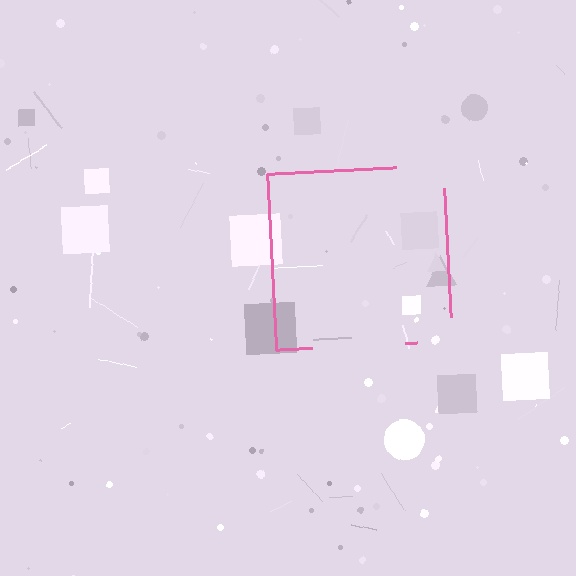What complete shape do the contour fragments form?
The contour fragments form a square.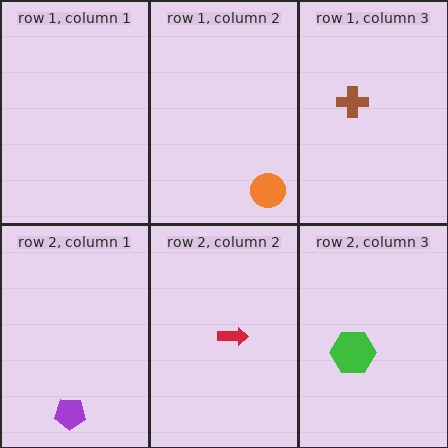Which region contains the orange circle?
The row 1, column 2 region.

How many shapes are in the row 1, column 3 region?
1.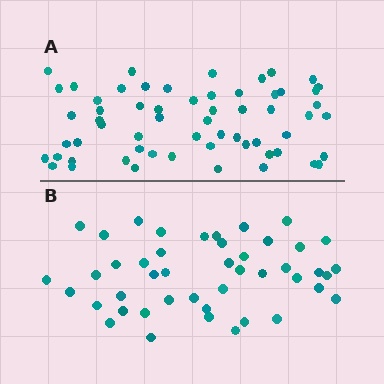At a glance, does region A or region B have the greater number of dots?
Region A (the top region) has more dots.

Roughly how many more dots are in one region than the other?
Region A has approximately 15 more dots than region B.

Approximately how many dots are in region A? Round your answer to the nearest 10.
About 60 dots.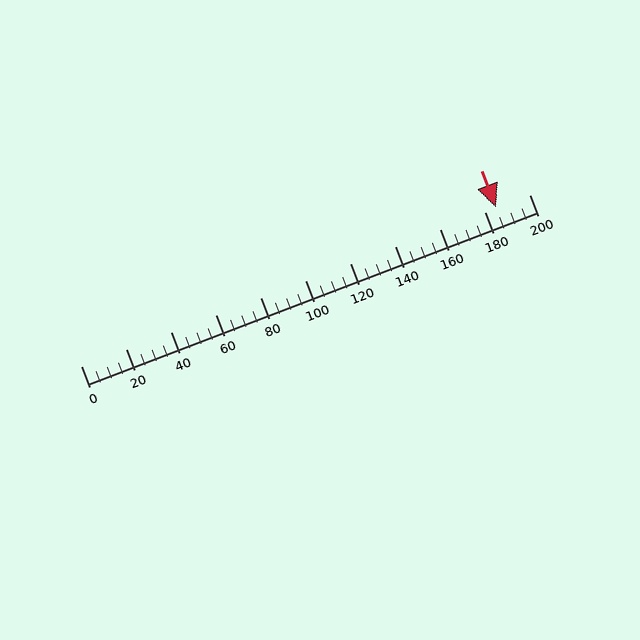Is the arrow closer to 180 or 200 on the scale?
The arrow is closer to 180.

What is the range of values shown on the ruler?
The ruler shows values from 0 to 200.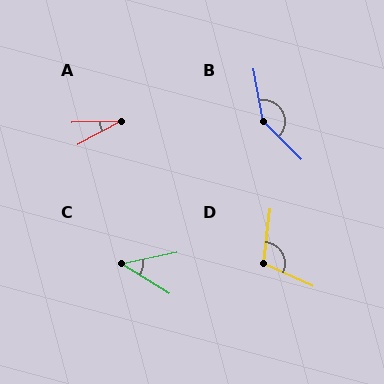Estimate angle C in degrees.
Approximately 44 degrees.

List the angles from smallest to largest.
A (27°), C (44°), D (108°), B (146°).